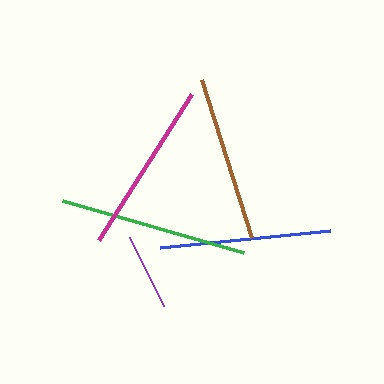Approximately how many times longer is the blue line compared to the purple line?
The blue line is approximately 2.2 times the length of the purple line.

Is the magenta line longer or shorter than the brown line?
The magenta line is longer than the brown line.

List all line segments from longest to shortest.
From longest to shortest: green, magenta, blue, brown, purple.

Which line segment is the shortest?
The purple line is the shortest at approximately 77 pixels.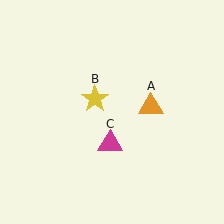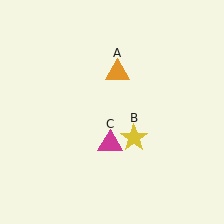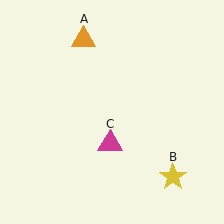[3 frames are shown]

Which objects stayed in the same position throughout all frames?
Magenta triangle (object C) remained stationary.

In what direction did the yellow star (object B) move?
The yellow star (object B) moved down and to the right.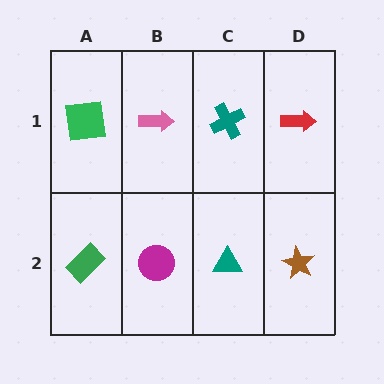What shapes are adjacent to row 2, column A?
A green square (row 1, column A), a magenta circle (row 2, column B).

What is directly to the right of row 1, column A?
A pink arrow.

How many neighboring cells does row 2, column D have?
2.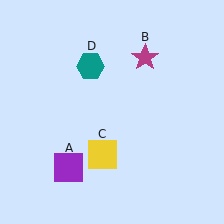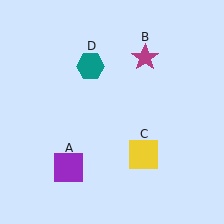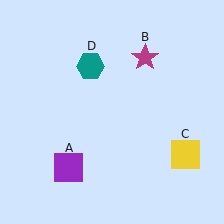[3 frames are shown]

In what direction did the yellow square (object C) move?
The yellow square (object C) moved right.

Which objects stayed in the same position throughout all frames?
Purple square (object A) and magenta star (object B) and teal hexagon (object D) remained stationary.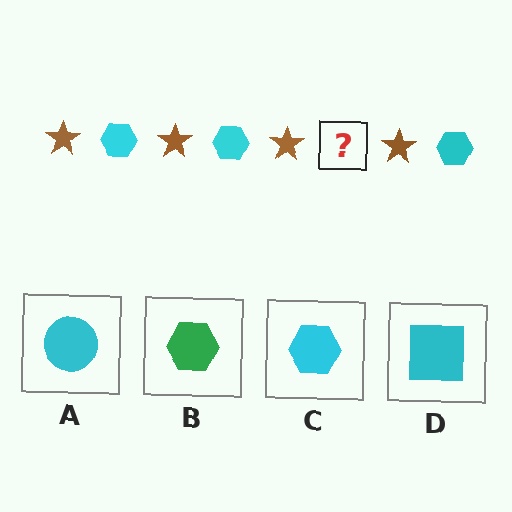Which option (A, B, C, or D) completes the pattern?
C.